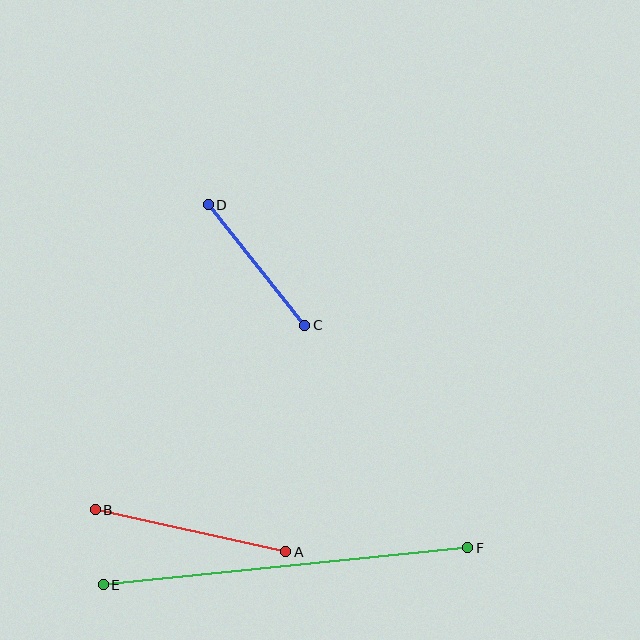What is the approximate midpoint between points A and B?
The midpoint is at approximately (191, 531) pixels.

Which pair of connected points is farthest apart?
Points E and F are farthest apart.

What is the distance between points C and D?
The distance is approximately 154 pixels.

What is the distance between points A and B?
The distance is approximately 195 pixels.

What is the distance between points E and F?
The distance is approximately 367 pixels.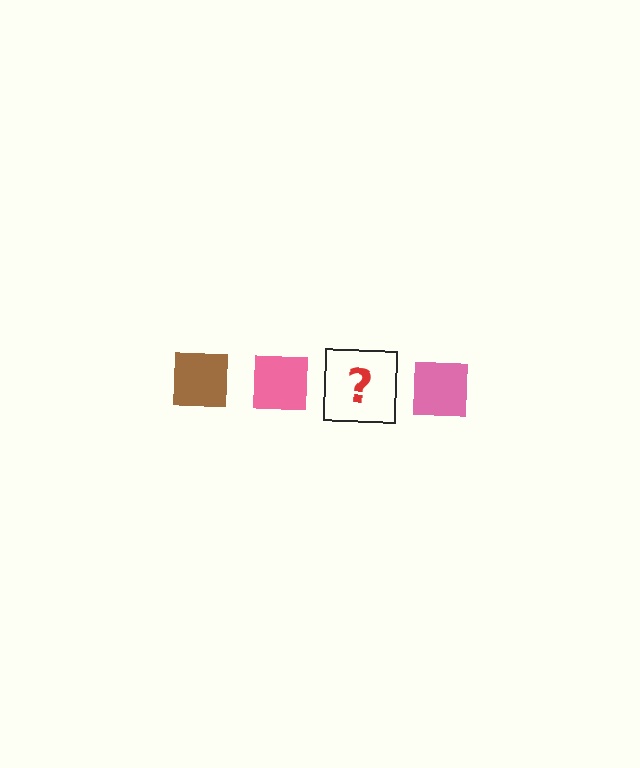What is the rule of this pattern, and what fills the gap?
The rule is that the pattern cycles through brown, pink squares. The gap should be filled with a brown square.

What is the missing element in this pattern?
The missing element is a brown square.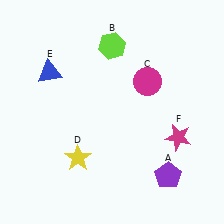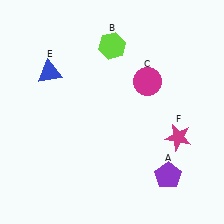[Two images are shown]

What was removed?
The yellow star (D) was removed in Image 2.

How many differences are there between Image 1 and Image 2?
There is 1 difference between the two images.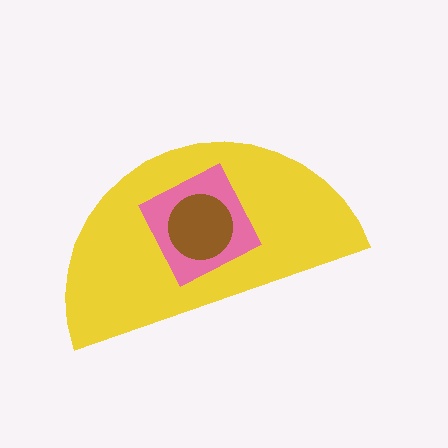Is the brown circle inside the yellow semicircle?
Yes.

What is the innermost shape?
The brown circle.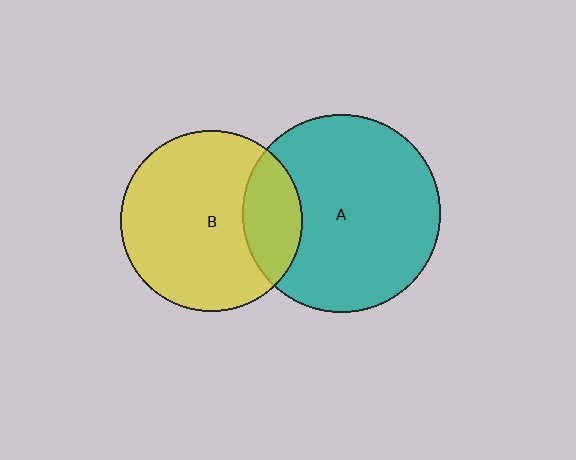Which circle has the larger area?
Circle A (teal).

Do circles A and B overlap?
Yes.